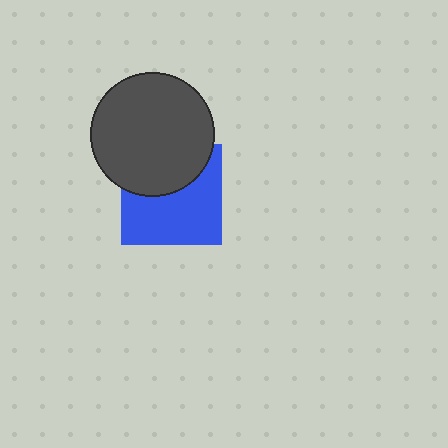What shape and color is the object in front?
The object in front is a dark gray circle.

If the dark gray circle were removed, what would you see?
You would see the complete blue square.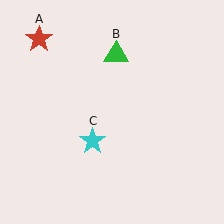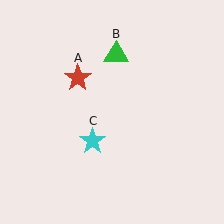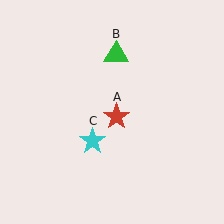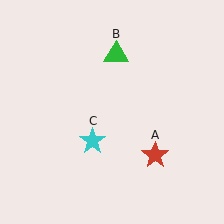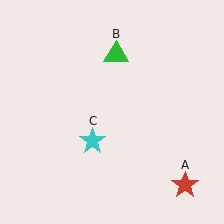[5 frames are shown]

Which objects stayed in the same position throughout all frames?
Green triangle (object B) and cyan star (object C) remained stationary.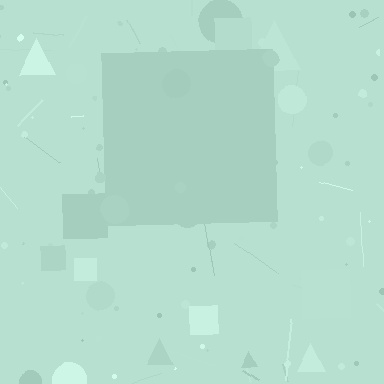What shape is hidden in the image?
A square is hidden in the image.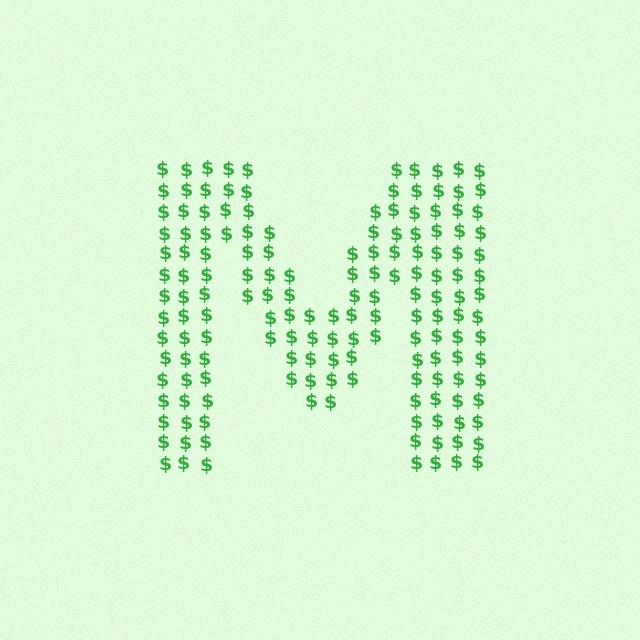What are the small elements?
The small elements are dollar signs.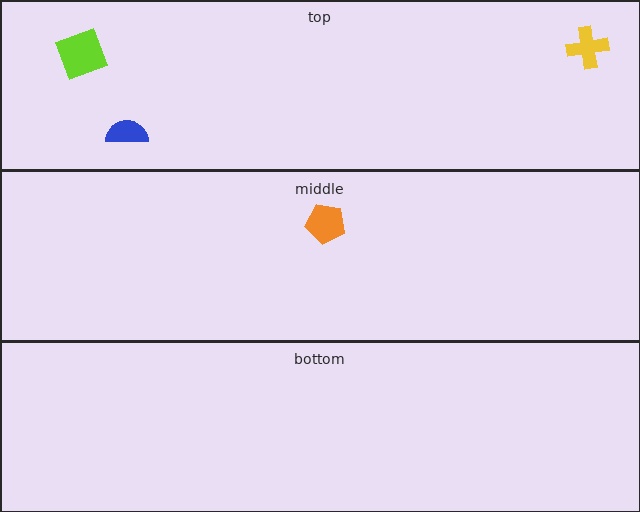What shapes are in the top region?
The lime diamond, the yellow cross, the blue semicircle.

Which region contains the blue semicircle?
The top region.